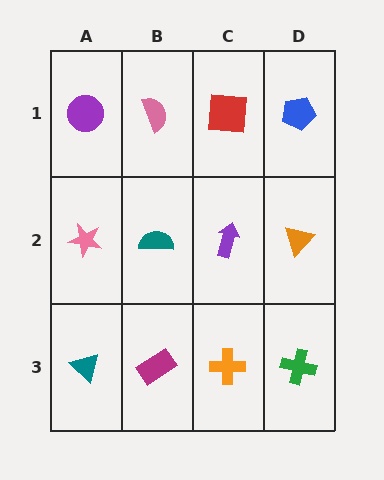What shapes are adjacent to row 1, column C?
A purple arrow (row 2, column C), a pink semicircle (row 1, column B), a blue pentagon (row 1, column D).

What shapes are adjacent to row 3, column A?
A pink star (row 2, column A), a magenta rectangle (row 3, column B).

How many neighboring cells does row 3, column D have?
2.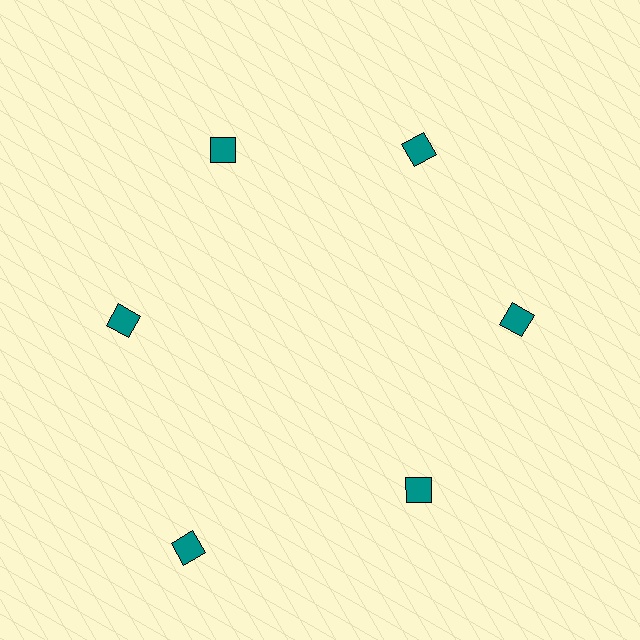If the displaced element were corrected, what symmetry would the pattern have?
It would have 6-fold rotational symmetry — the pattern would map onto itself every 60 degrees.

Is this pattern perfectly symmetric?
No. The 6 teal diamonds are arranged in a ring, but one element near the 7 o'clock position is pushed outward from the center, breaking the 6-fold rotational symmetry.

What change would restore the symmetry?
The symmetry would be restored by moving it inward, back onto the ring so that all 6 diamonds sit at equal angles and equal distance from the center.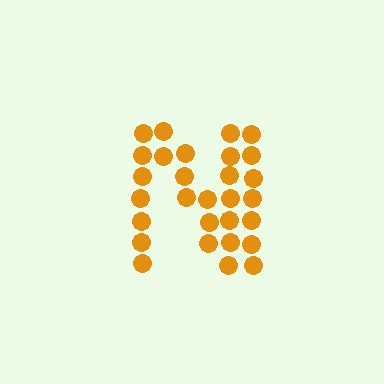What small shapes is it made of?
It is made of small circles.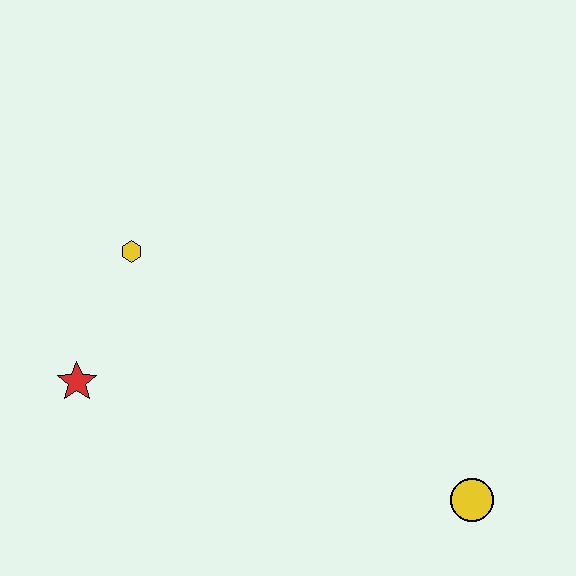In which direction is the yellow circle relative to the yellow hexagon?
The yellow circle is to the right of the yellow hexagon.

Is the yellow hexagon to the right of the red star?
Yes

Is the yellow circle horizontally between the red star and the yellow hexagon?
No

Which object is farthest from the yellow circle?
The yellow hexagon is farthest from the yellow circle.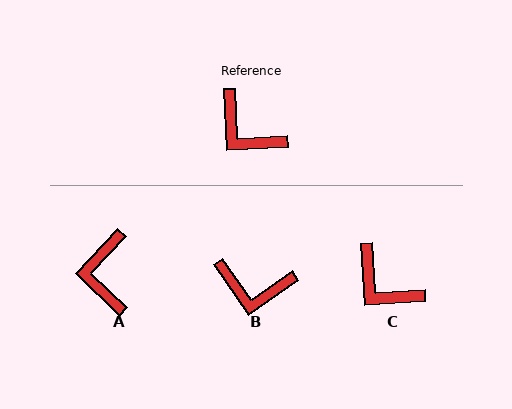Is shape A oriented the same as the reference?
No, it is off by about 47 degrees.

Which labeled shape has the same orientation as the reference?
C.